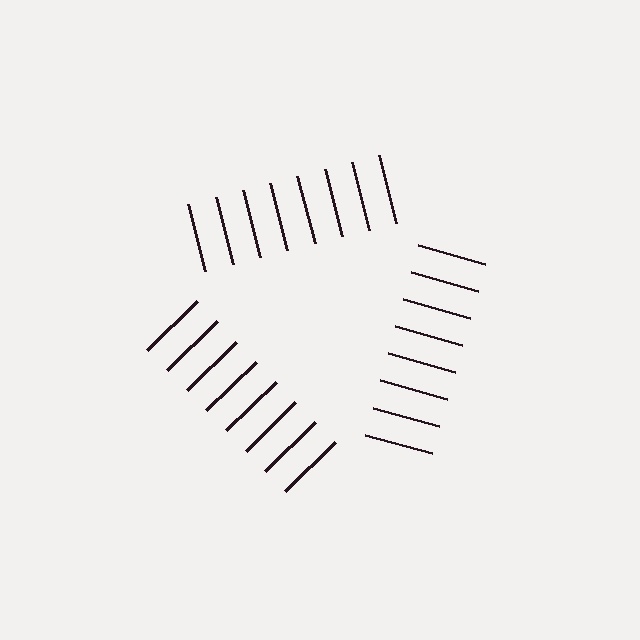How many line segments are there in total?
24 — 8 along each of the 3 edges.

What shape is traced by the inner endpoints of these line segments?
An illusory triangle — the line segments terminate on its edges but no continuous stroke is drawn.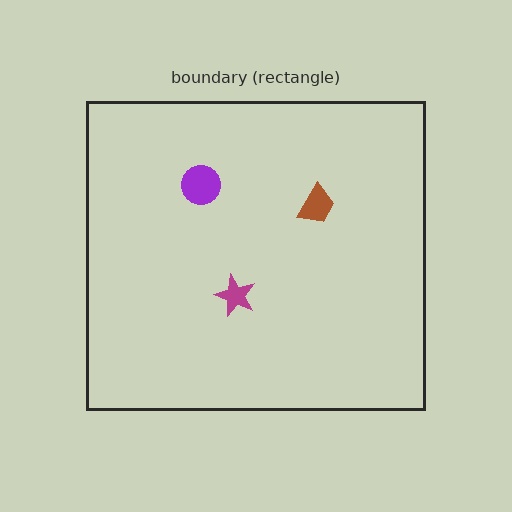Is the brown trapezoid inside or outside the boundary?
Inside.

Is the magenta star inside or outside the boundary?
Inside.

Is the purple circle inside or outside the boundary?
Inside.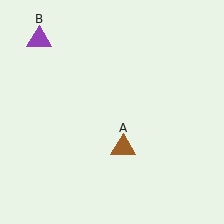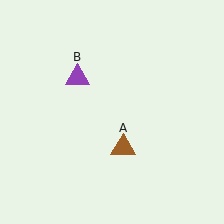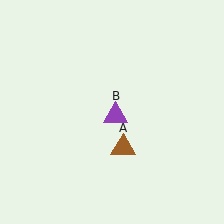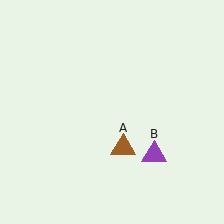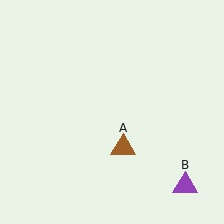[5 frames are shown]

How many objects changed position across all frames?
1 object changed position: purple triangle (object B).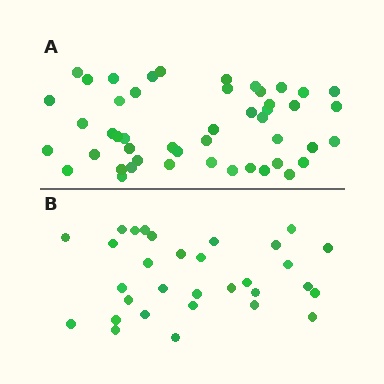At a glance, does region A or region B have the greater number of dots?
Region A (the top region) has more dots.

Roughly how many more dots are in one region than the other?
Region A has approximately 15 more dots than region B.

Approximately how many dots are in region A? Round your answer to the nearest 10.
About 50 dots. (The exact count is 48, which rounds to 50.)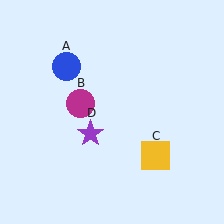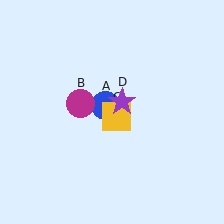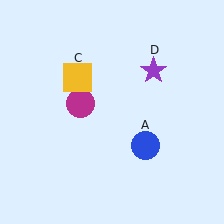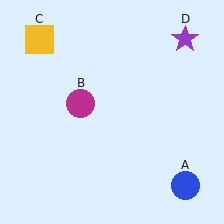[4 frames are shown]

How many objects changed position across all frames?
3 objects changed position: blue circle (object A), yellow square (object C), purple star (object D).